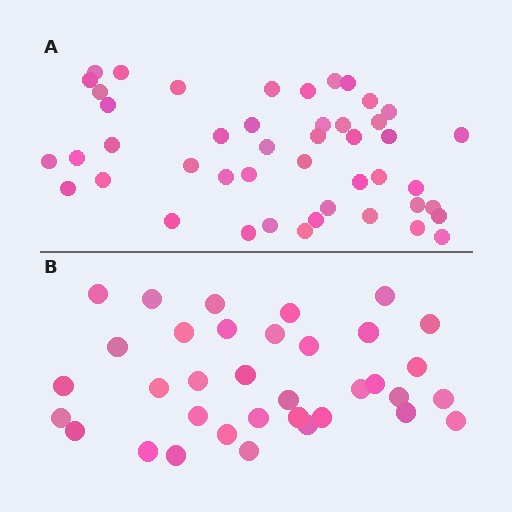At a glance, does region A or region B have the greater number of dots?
Region A (the top region) has more dots.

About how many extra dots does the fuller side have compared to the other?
Region A has roughly 12 or so more dots than region B.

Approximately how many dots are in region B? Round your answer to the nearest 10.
About 40 dots. (The exact count is 35, which rounds to 40.)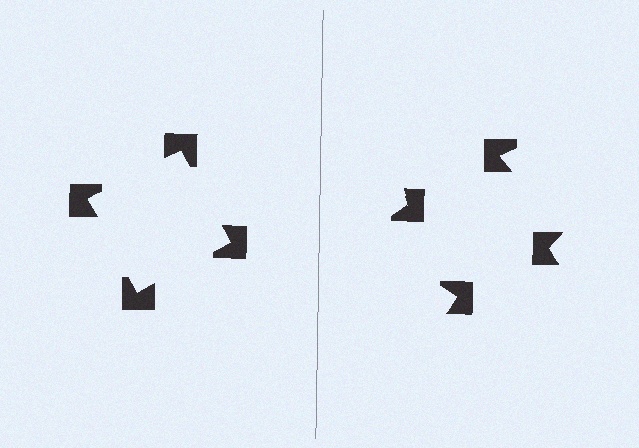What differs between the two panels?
The notched squares are positioned identically on both sides; only the wedge orientations differ. On the left they align to a square; on the right they are misaligned.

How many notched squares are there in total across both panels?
8 — 4 on each side.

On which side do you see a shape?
An illusory square appears on the left side. On the right side the wedge cuts are rotated, so no coherent shape forms.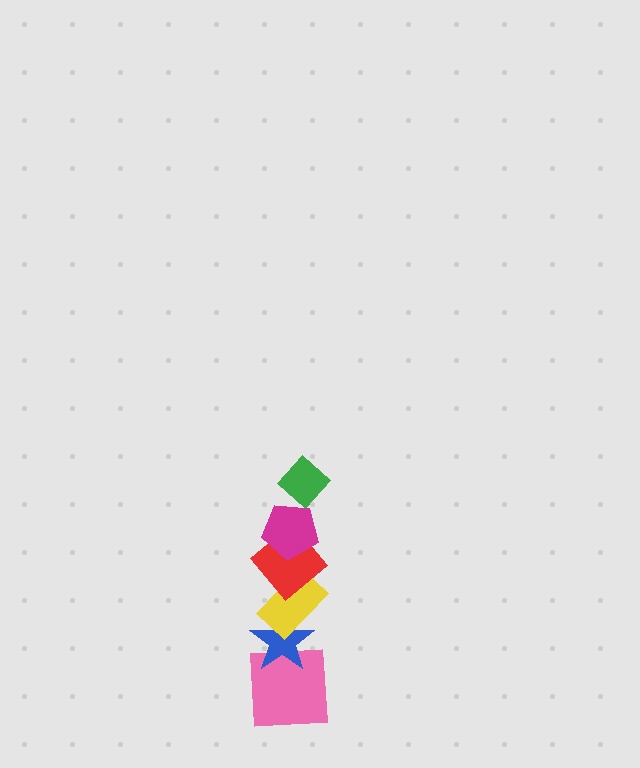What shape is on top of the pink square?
The blue star is on top of the pink square.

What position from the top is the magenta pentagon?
The magenta pentagon is 2nd from the top.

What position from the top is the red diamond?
The red diamond is 3rd from the top.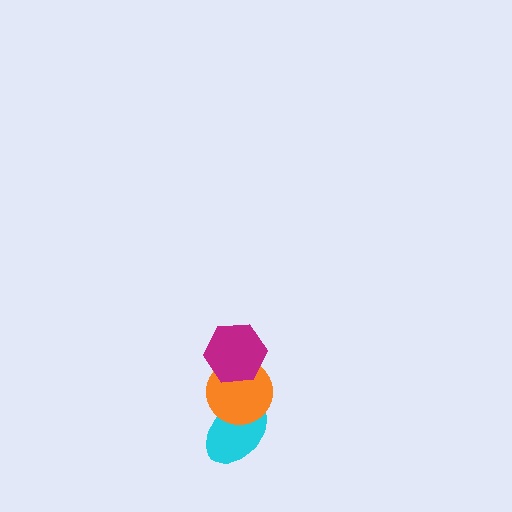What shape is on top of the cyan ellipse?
The orange circle is on top of the cyan ellipse.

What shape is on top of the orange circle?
The magenta hexagon is on top of the orange circle.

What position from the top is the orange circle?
The orange circle is 2nd from the top.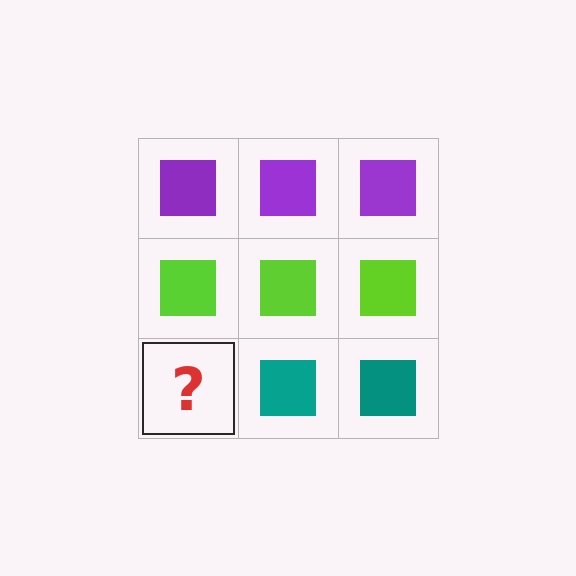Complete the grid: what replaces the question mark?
The question mark should be replaced with a teal square.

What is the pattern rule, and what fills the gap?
The rule is that each row has a consistent color. The gap should be filled with a teal square.